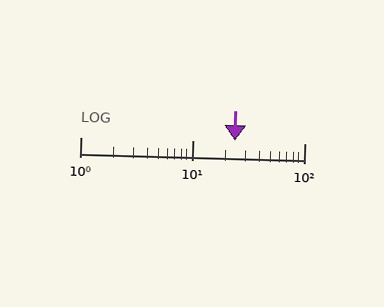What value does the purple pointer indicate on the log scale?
The pointer indicates approximately 24.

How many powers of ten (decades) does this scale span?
The scale spans 2 decades, from 1 to 100.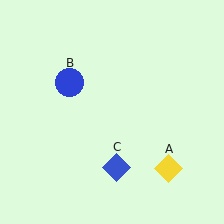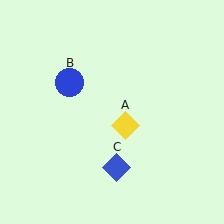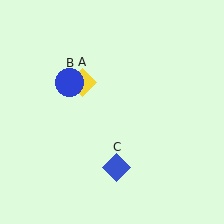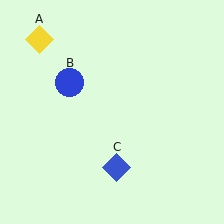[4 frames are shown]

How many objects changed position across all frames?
1 object changed position: yellow diamond (object A).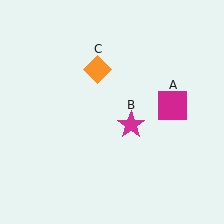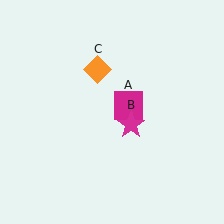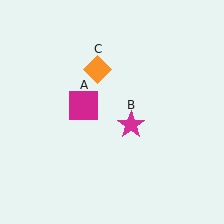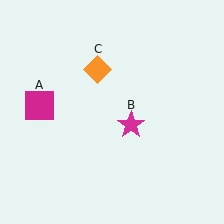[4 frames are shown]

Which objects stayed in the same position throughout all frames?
Magenta star (object B) and orange diamond (object C) remained stationary.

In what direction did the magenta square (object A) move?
The magenta square (object A) moved left.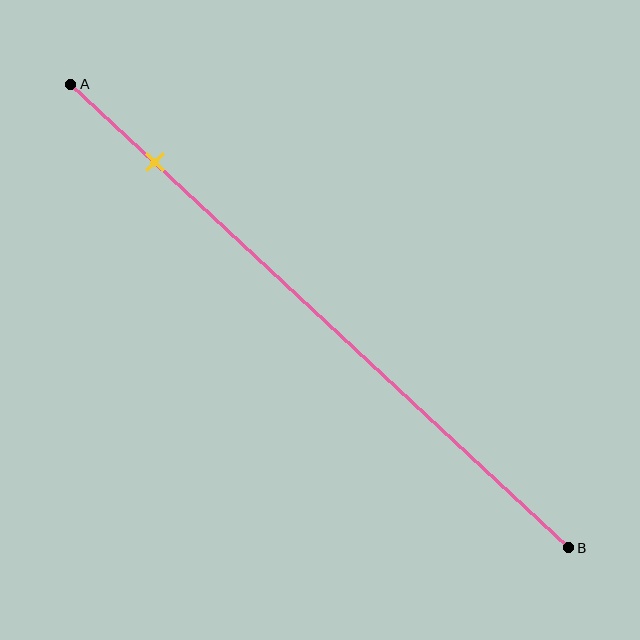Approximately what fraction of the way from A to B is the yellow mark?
The yellow mark is approximately 15% of the way from A to B.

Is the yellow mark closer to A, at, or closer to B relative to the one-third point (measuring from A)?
The yellow mark is closer to point A than the one-third point of segment AB.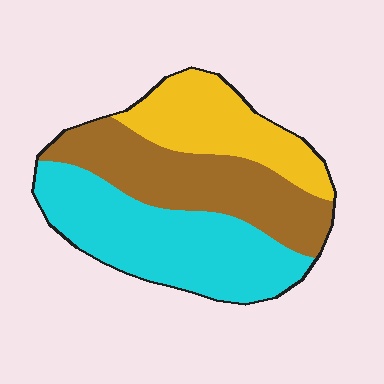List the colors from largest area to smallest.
From largest to smallest: cyan, brown, yellow.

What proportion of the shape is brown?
Brown covers about 35% of the shape.